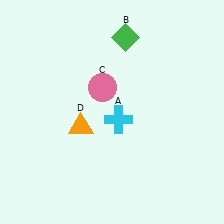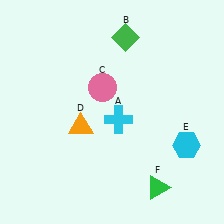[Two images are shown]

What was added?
A cyan hexagon (E), a green triangle (F) were added in Image 2.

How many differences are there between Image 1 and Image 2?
There are 2 differences between the two images.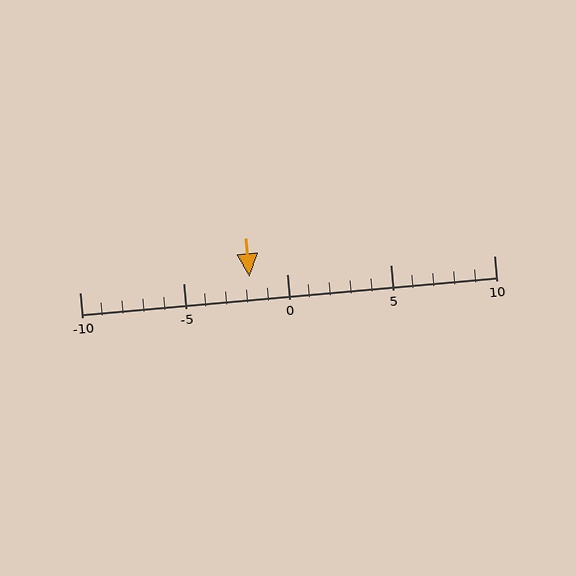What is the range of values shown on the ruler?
The ruler shows values from -10 to 10.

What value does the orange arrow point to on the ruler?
The orange arrow points to approximately -2.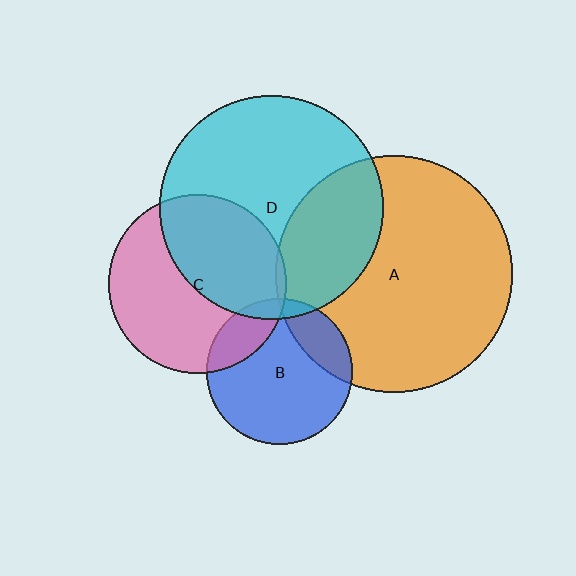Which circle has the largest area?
Circle A (orange).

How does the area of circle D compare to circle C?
Approximately 1.6 times.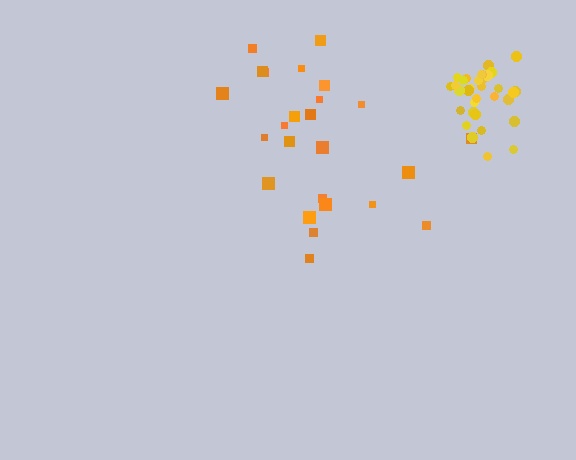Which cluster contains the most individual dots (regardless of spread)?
Yellow (33).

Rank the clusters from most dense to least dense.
yellow, orange.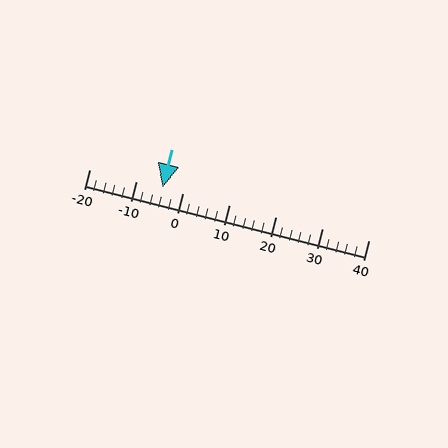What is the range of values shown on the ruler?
The ruler shows values from -20 to 40.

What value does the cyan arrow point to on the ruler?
The cyan arrow points to approximately -4.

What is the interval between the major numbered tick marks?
The major tick marks are spaced 10 units apart.